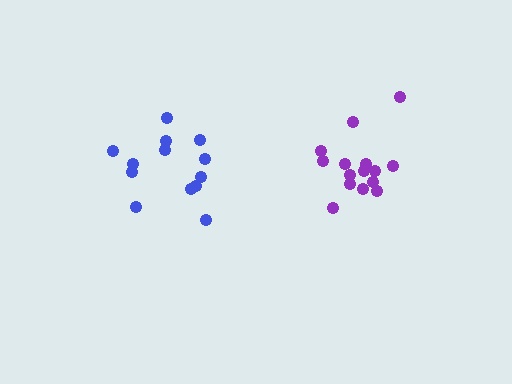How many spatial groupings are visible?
There are 2 spatial groupings.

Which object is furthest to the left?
The blue cluster is leftmost.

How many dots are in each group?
Group 1: 15 dots, Group 2: 13 dots (28 total).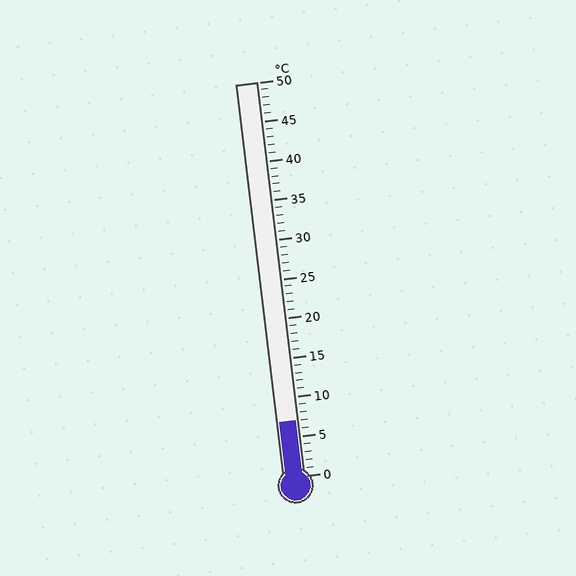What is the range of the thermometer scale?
The thermometer scale ranges from 0°C to 50°C.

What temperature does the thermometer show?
The thermometer shows approximately 7°C.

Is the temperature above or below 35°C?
The temperature is below 35°C.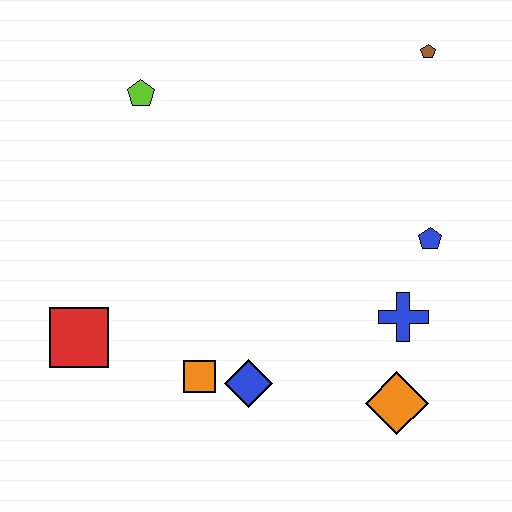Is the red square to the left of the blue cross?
Yes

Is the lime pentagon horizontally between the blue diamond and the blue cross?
No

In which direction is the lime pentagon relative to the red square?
The lime pentagon is above the red square.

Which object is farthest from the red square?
The brown pentagon is farthest from the red square.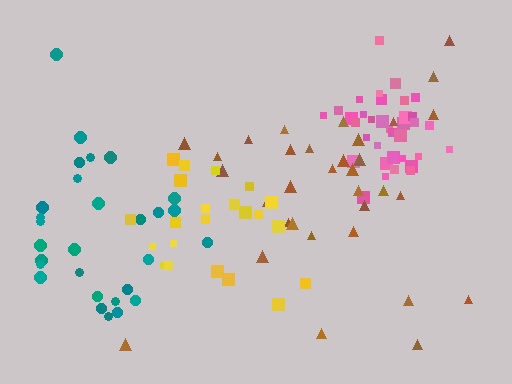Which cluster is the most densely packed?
Pink.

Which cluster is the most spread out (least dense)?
Brown.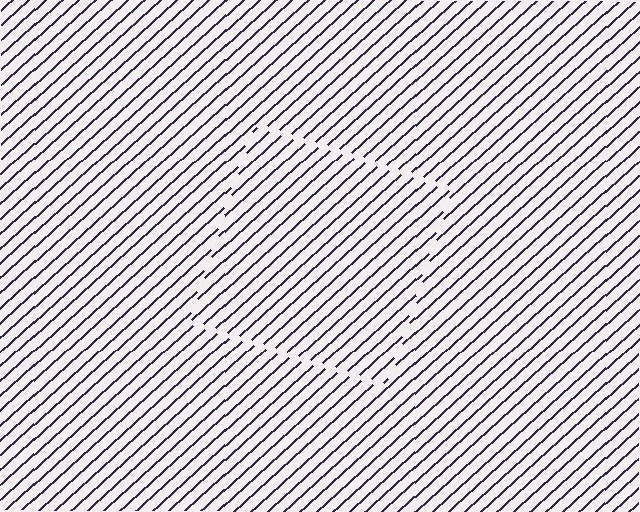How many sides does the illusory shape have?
4 sides — the line-ends trace a square.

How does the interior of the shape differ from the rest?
The interior of the shape contains the same grating, shifted by half a period — the contour is defined by the phase discontinuity where line-ends from the inner and outer gratings abut.